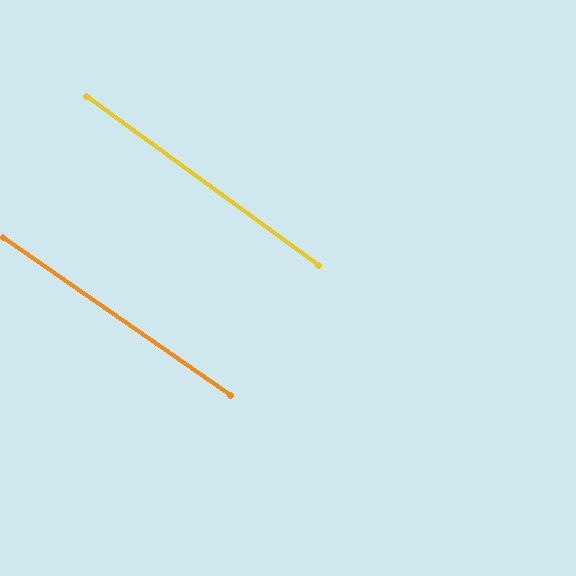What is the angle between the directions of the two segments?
Approximately 1 degree.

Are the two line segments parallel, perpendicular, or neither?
Parallel — their directions differ by only 1.4°.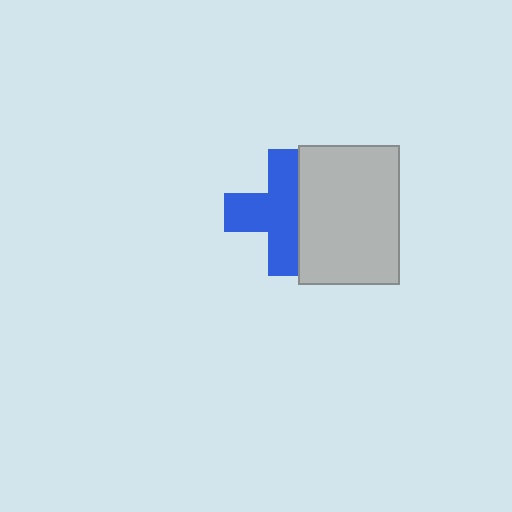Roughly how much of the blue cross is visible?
Most of it is visible (roughly 65%).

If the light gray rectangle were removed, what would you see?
You would see the complete blue cross.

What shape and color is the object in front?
The object in front is a light gray rectangle.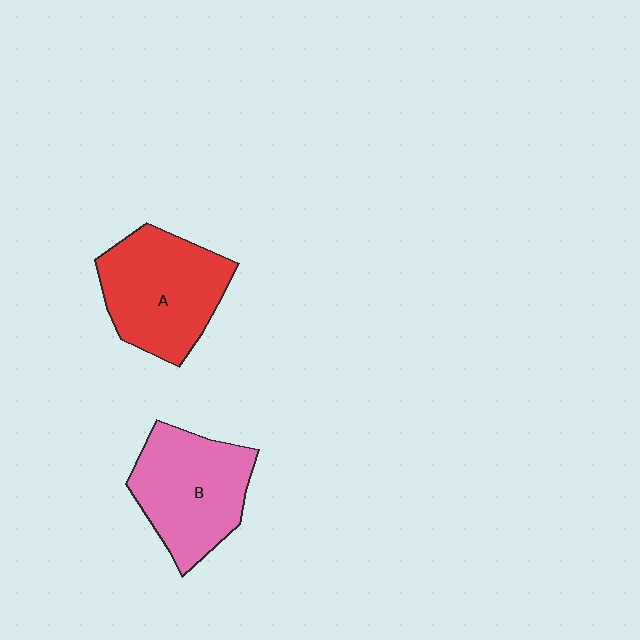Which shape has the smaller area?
Shape B (pink).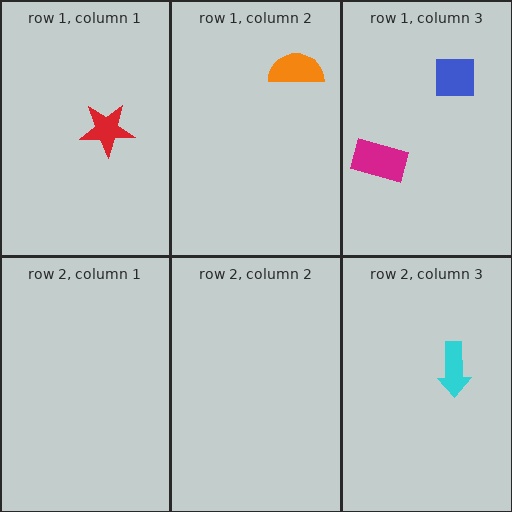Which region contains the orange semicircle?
The row 1, column 2 region.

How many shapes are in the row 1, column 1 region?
1.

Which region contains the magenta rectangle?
The row 1, column 3 region.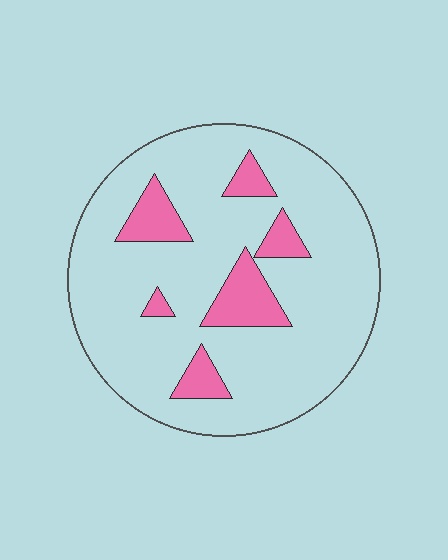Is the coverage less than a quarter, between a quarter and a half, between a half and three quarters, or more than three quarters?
Less than a quarter.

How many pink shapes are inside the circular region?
6.